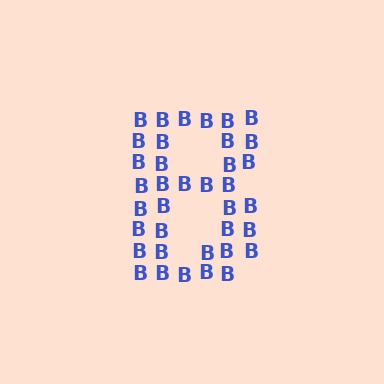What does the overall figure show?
The overall figure shows the letter B.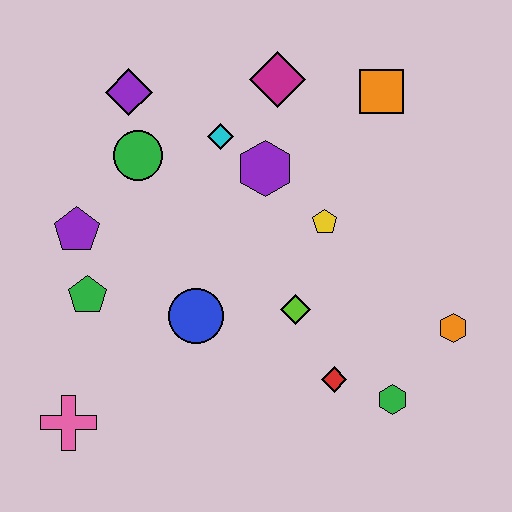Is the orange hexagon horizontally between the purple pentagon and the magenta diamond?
No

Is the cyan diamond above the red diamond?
Yes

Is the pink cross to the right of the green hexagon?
No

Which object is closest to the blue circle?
The lime diamond is closest to the blue circle.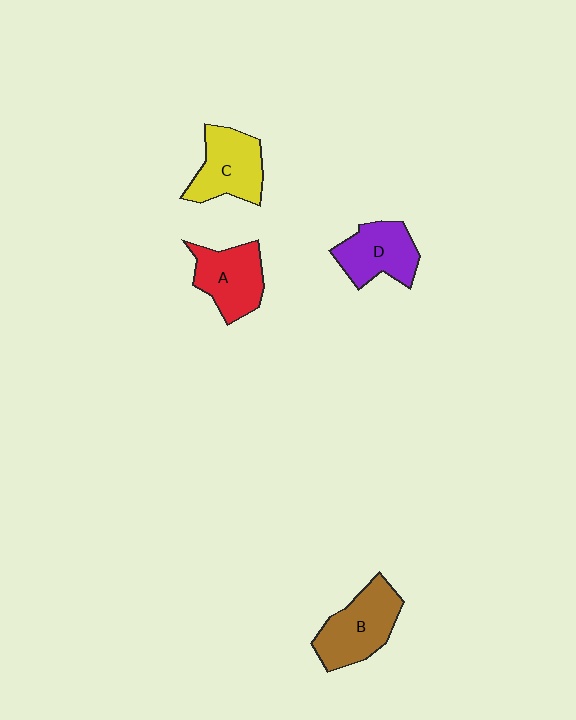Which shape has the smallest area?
Shape D (purple).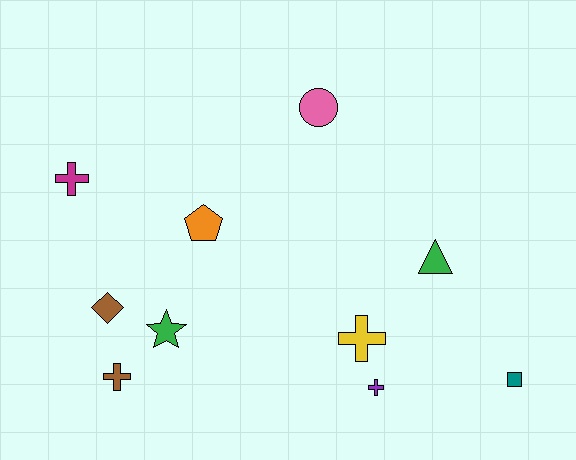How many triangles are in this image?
There is 1 triangle.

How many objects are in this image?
There are 10 objects.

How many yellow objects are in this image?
There is 1 yellow object.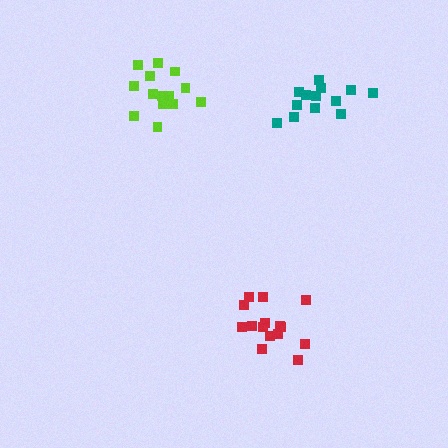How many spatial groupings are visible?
There are 3 spatial groupings.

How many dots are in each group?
Group 1: 15 dots, Group 2: 14 dots, Group 3: 13 dots (42 total).